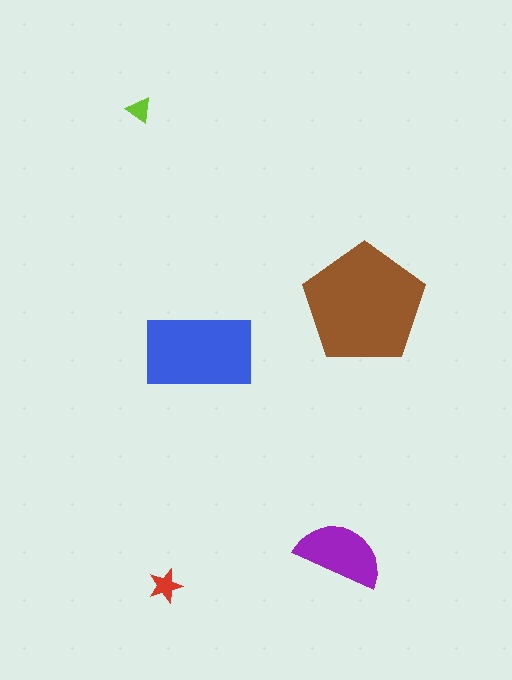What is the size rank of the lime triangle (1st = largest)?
5th.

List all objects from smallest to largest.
The lime triangle, the red star, the purple semicircle, the blue rectangle, the brown pentagon.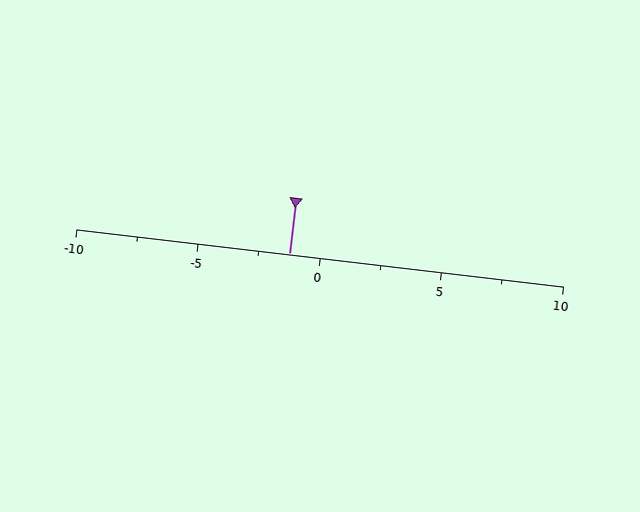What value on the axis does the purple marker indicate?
The marker indicates approximately -1.2.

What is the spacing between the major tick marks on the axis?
The major ticks are spaced 5 apart.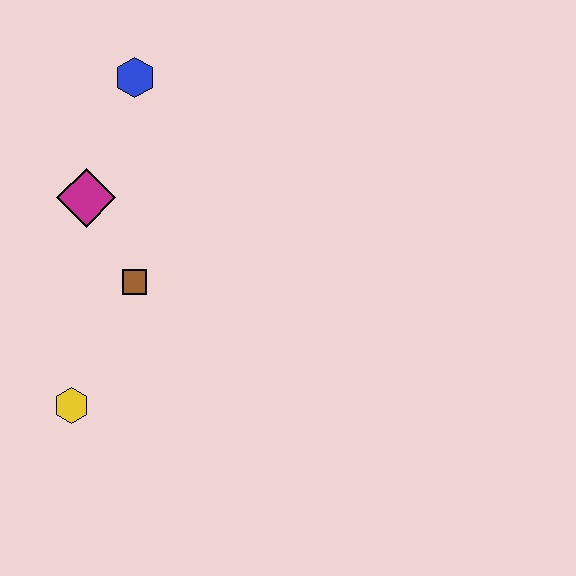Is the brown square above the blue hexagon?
No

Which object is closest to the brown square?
The magenta diamond is closest to the brown square.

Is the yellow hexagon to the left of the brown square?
Yes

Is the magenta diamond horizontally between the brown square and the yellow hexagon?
Yes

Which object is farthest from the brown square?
The blue hexagon is farthest from the brown square.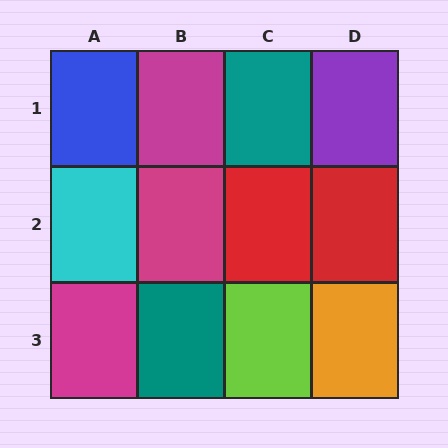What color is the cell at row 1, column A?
Blue.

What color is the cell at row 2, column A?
Cyan.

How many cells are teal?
2 cells are teal.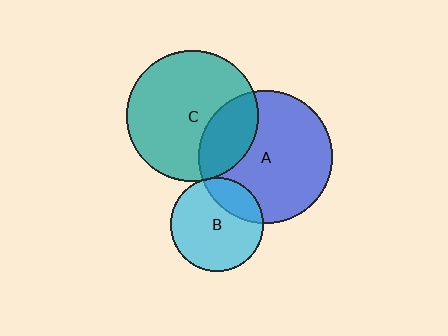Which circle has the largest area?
Circle A (blue).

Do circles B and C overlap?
Yes.